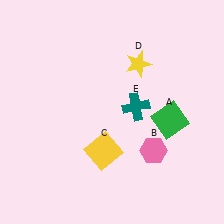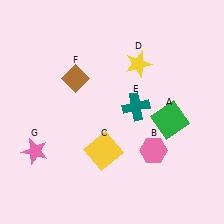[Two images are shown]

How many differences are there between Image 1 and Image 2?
There are 2 differences between the two images.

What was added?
A brown diamond (F), a pink star (G) were added in Image 2.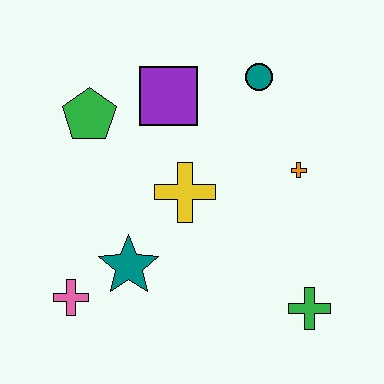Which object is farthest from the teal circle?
The pink cross is farthest from the teal circle.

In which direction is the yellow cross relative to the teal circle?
The yellow cross is below the teal circle.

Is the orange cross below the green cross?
No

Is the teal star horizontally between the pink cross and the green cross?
Yes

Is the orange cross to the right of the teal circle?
Yes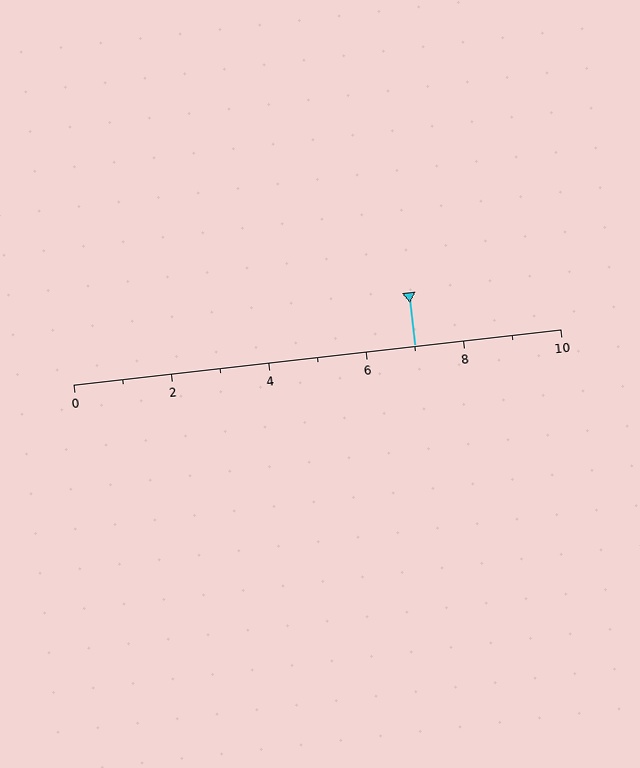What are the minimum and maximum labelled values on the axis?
The axis runs from 0 to 10.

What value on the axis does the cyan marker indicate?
The marker indicates approximately 7.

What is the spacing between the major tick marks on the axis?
The major ticks are spaced 2 apart.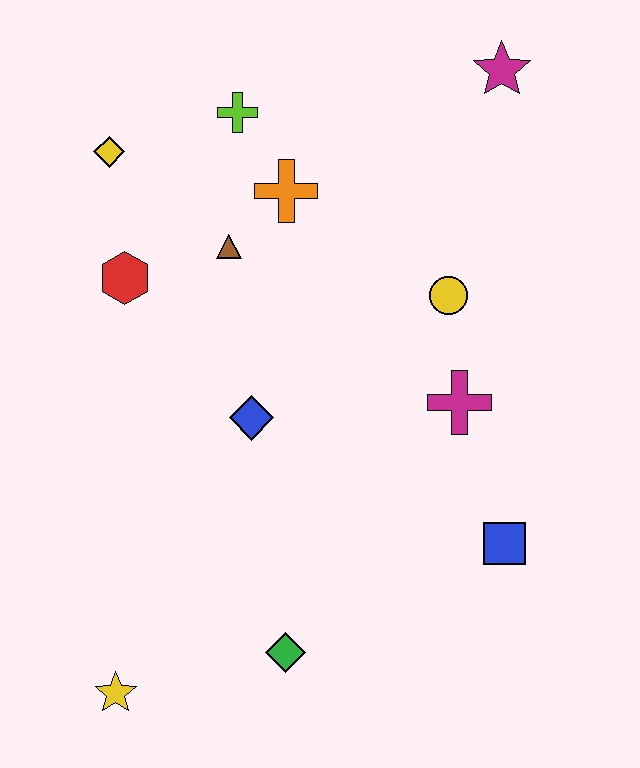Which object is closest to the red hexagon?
The brown triangle is closest to the red hexagon.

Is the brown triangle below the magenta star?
Yes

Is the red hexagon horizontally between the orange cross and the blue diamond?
No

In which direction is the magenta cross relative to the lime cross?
The magenta cross is below the lime cross.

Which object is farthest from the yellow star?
The magenta star is farthest from the yellow star.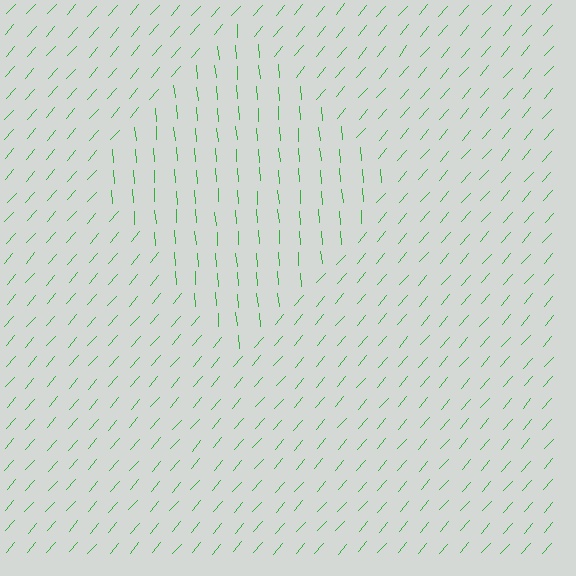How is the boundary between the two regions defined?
The boundary is defined purely by a change in line orientation (approximately 45 degrees difference). All lines are the same color and thickness.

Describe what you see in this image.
The image is filled with small green line segments. A diamond region in the image has lines oriented differently from the surrounding lines, creating a visible texture boundary.